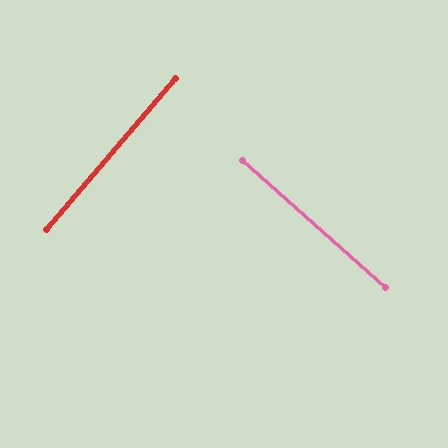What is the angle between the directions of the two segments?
Approximately 89 degrees.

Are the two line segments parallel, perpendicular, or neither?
Perpendicular — they meet at approximately 89°.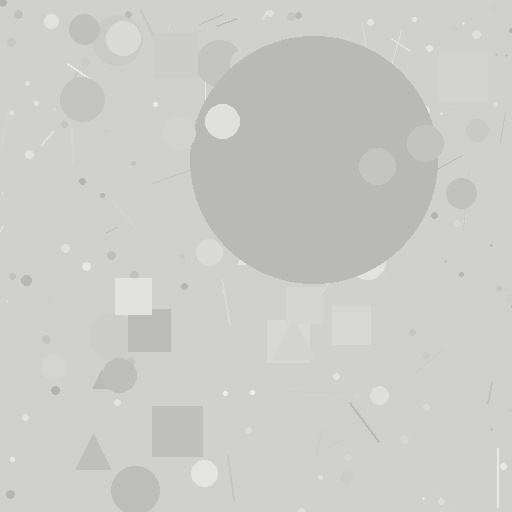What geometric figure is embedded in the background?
A circle is embedded in the background.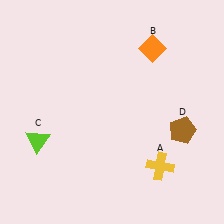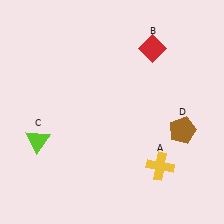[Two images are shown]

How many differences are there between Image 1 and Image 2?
There is 1 difference between the two images.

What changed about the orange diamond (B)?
In Image 1, B is orange. In Image 2, it changed to red.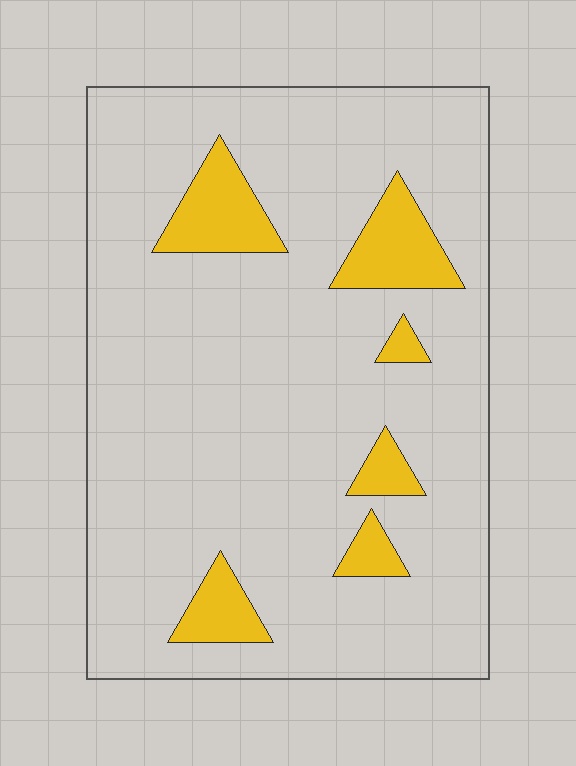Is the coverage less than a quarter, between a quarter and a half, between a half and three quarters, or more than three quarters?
Less than a quarter.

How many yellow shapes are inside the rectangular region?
6.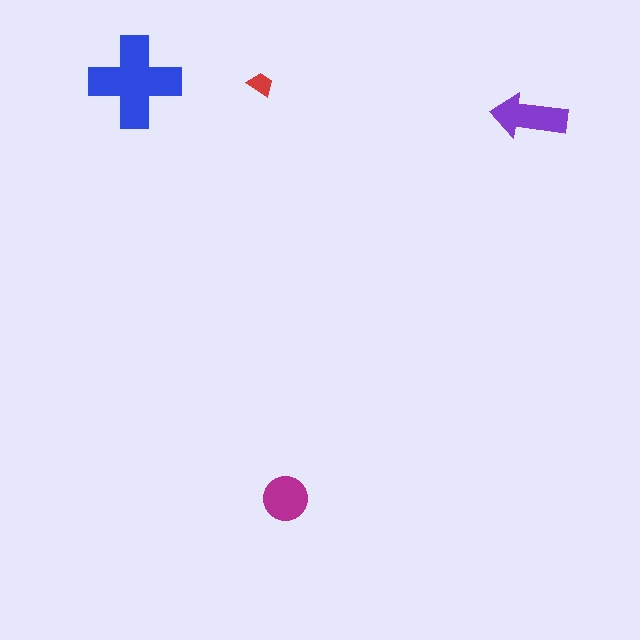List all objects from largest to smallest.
The blue cross, the purple arrow, the magenta circle, the red trapezoid.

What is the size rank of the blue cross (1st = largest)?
1st.